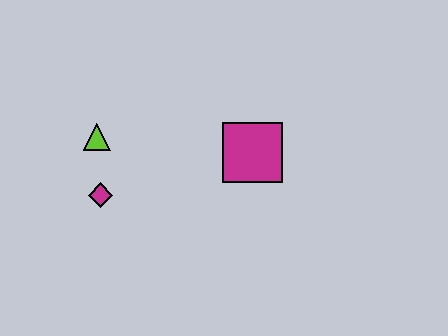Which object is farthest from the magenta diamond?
The magenta square is farthest from the magenta diamond.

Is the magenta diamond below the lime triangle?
Yes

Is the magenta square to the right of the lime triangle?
Yes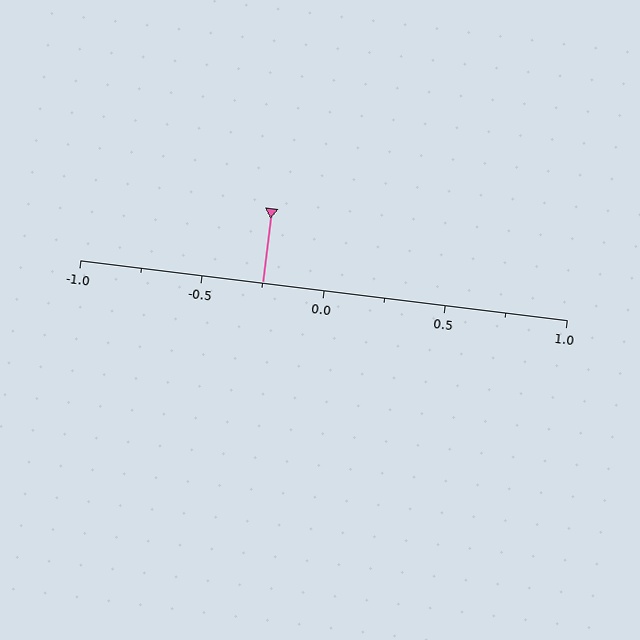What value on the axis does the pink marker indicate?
The marker indicates approximately -0.25.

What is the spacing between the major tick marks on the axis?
The major ticks are spaced 0.5 apart.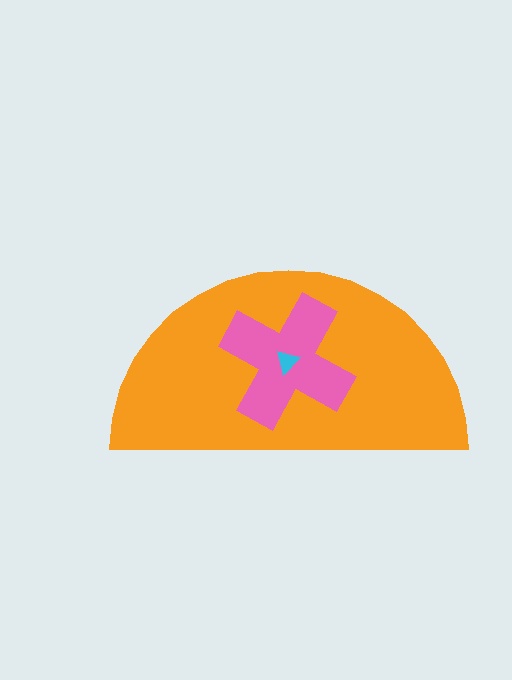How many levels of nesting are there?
3.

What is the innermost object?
The cyan triangle.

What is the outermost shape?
The orange semicircle.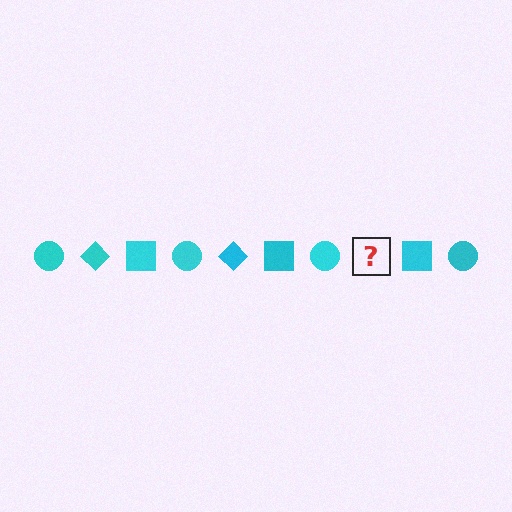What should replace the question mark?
The question mark should be replaced with a cyan diamond.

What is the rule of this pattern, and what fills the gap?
The rule is that the pattern cycles through circle, diamond, square shapes in cyan. The gap should be filled with a cyan diamond.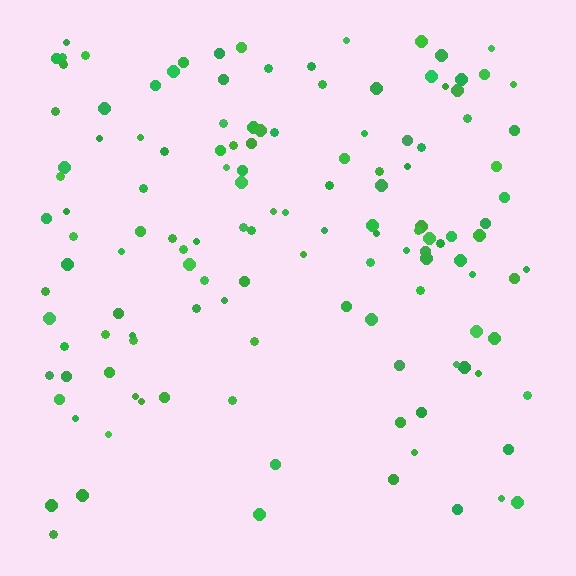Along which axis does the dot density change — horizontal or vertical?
Vertical.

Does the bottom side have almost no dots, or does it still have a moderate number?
Still a moderate number, just noticeably fewer than the top.